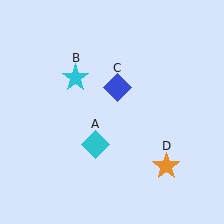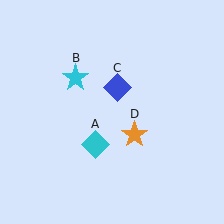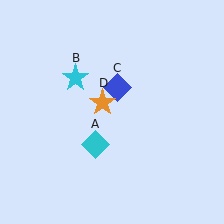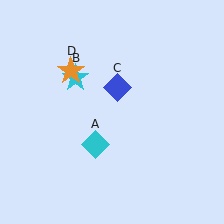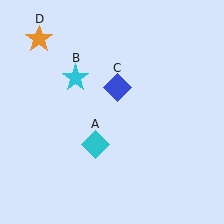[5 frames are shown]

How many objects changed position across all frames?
1 object changed position: orange star (object D).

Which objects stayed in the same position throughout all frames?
Cyan diamond (object A) and cyan star (object B) and blue diamond (object C) remained stationary.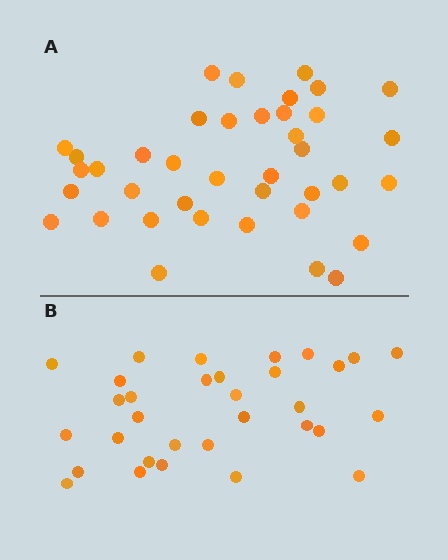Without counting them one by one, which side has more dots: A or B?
Region A (the top region) has more dots.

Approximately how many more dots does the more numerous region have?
Region A has roughly 8 or so more dots than region B.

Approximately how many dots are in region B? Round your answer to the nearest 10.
About 30 dots. (The exact count is 32, which rounds to 30.)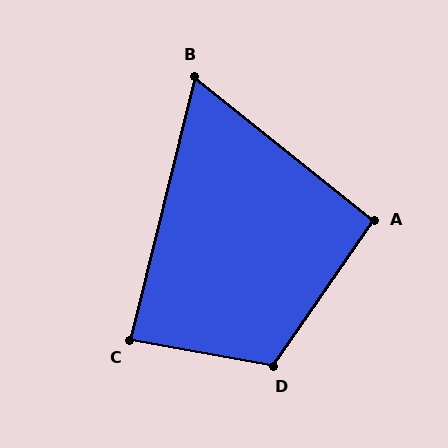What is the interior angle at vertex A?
Approximately 94 degrees (approximately right).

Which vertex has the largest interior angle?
D, at approximately 115 degrees.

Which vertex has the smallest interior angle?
B, at approximately 65 degrees.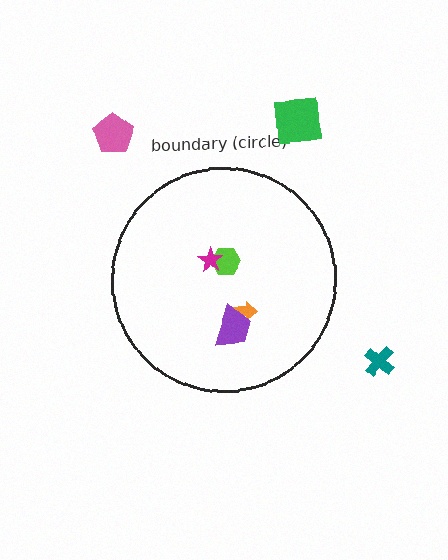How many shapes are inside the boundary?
4 inside, 3 outside.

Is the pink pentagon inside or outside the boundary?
Outside.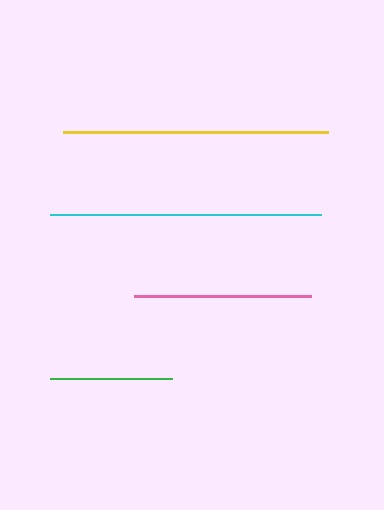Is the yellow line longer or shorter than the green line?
The yellow line is longer than the green line.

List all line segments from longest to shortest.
From longest to shortest: cyan, yellow, pink, green.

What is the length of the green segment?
The green segment is approximately 122 pixels long.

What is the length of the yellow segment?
The yellow segment is approximately 265 pixels long.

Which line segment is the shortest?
The green line is the shortest at approximately 122 pixels.